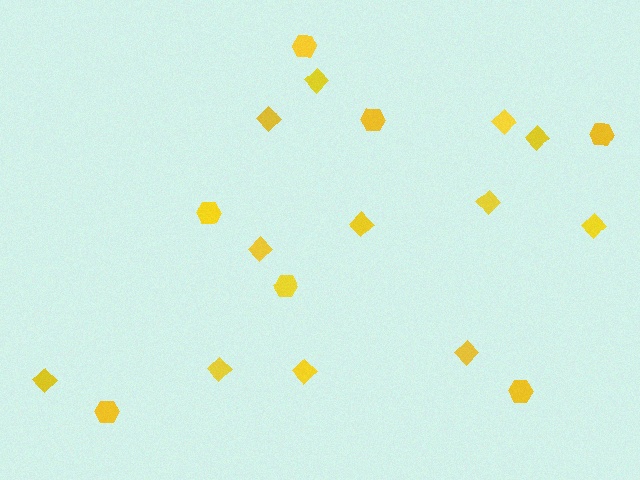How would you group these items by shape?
There are 2 groups: one group of hexagons (7) and one group of diamonds (12).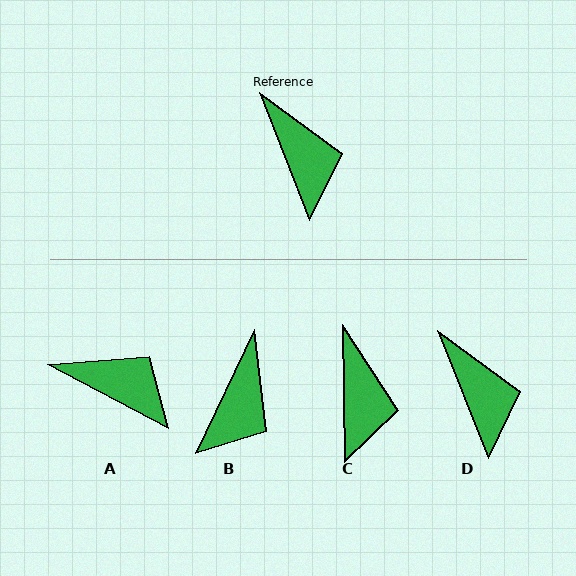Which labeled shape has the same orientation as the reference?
D.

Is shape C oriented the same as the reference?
No, it is off by about 20 degrees.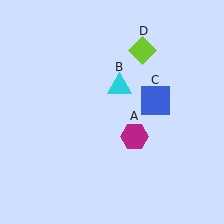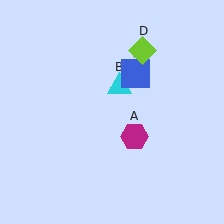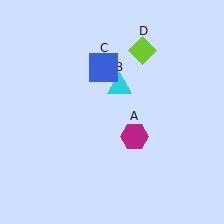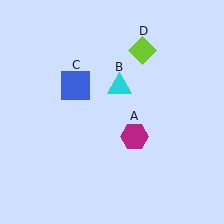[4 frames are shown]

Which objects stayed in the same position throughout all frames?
Magenta hexagon (object A) and cyan triangle (object B) and lime diamond (object D) remained stationary.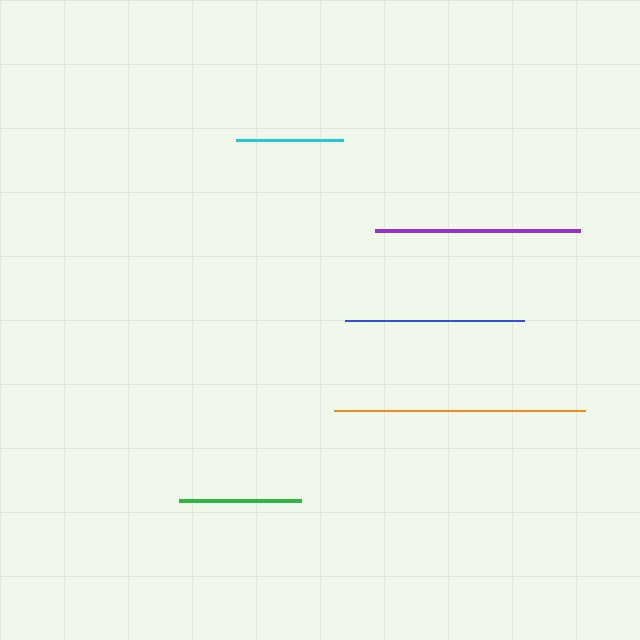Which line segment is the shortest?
The cyan line is the shortest at approximately 107 pixels.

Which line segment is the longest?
The orange line is the longest at approximately 251 pixels.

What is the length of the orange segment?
The orange segment is approximately 251 pixels long.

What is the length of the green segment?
The green segment is approximately 122 pixels long.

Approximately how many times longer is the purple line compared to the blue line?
The purple line is approximately 1.1 times the length of the blue line.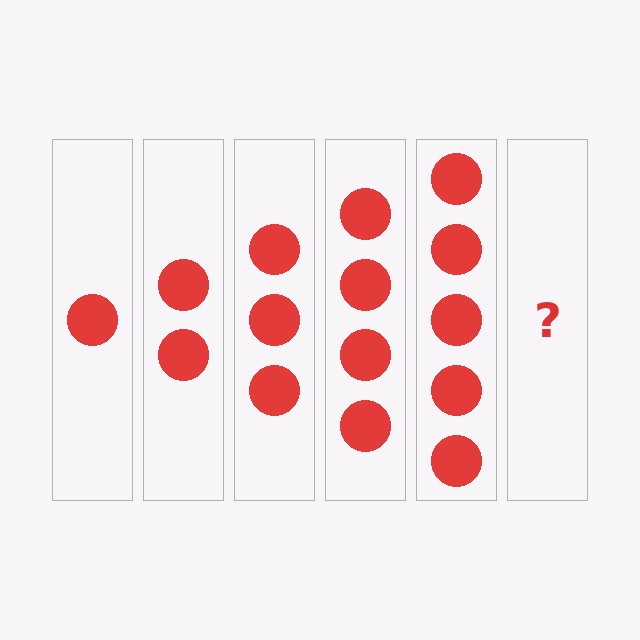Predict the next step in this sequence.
The next step is 6 circles.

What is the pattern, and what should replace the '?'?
The pattern is that each step adds one more circle. The '?' should be 6 circles.